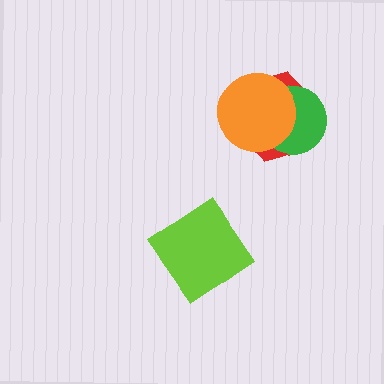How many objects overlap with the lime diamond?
0 objects overlap with the lime diamond.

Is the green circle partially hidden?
Yes, it is partially covered by another shape.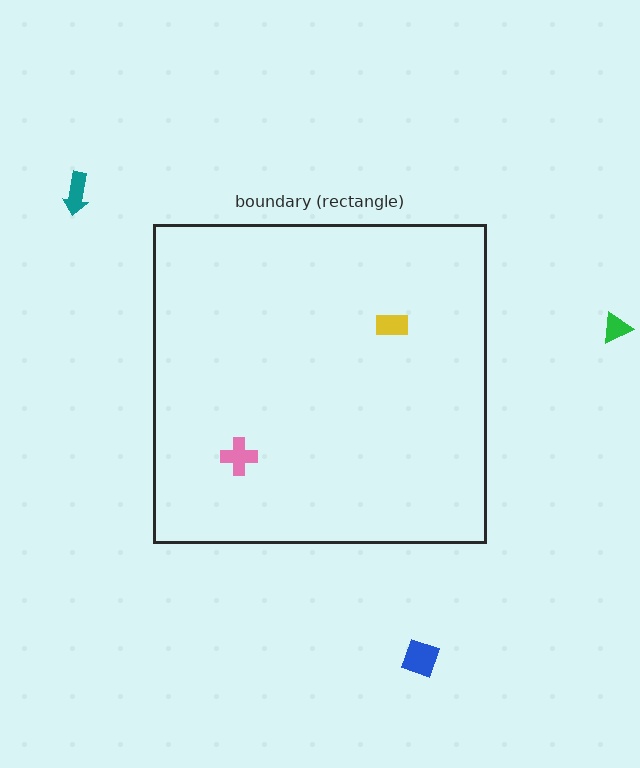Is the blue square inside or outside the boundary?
Outside.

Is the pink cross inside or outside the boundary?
Inside.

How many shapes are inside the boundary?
2 inside, 3 outside.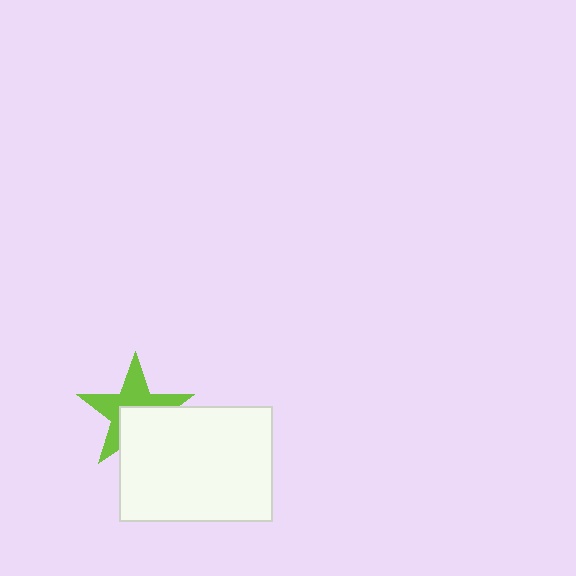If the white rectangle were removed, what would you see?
You would see the complete lime star.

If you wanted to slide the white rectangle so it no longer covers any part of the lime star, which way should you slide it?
Slide it down — that is the most direct way to separate the two shapes.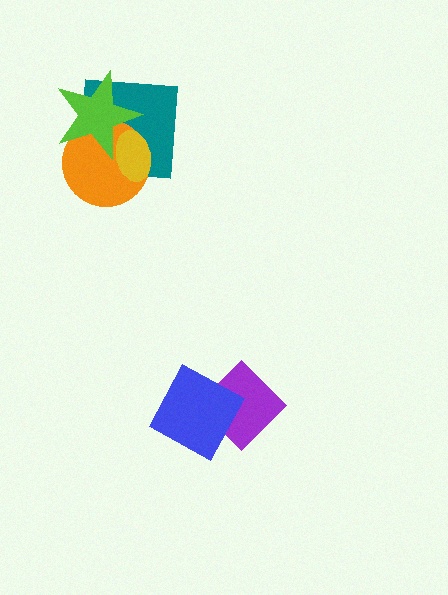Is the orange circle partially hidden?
Yes, it is partially covered by another shape.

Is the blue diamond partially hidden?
No, no other shape covers it.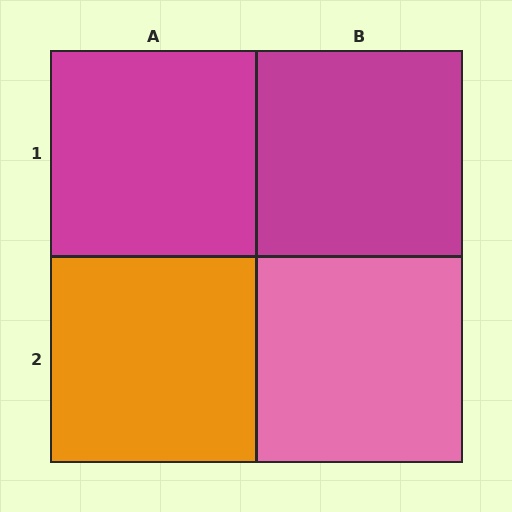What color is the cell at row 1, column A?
Magenta.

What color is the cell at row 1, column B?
Magenta.